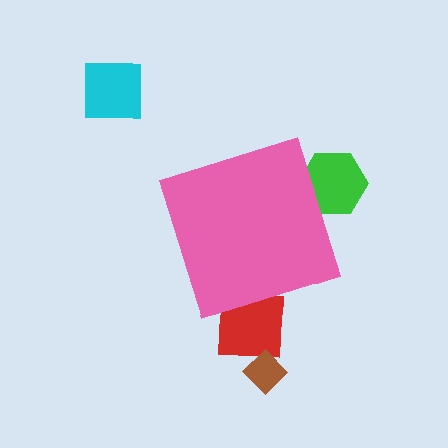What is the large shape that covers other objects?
A pink diamond.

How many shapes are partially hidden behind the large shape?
2 shapes are partially hidden.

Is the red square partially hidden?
Yes, the red square is partially hidden behind the pink diamond.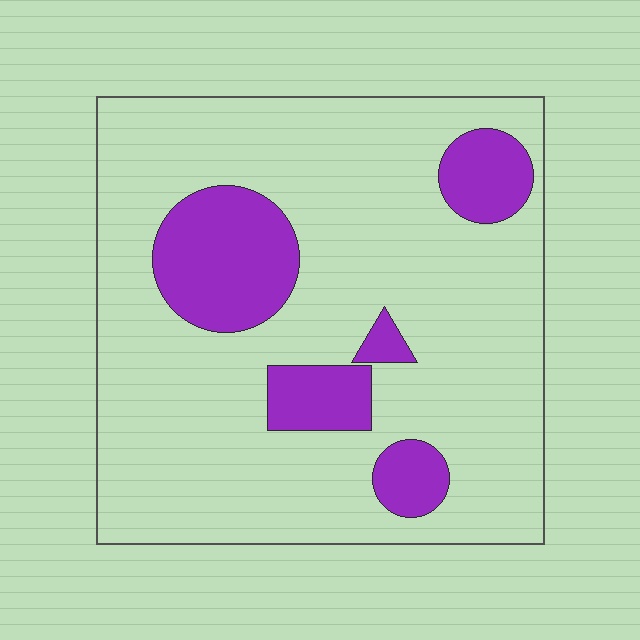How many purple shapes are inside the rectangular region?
5.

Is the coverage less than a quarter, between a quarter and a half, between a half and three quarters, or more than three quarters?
Less than a quarter.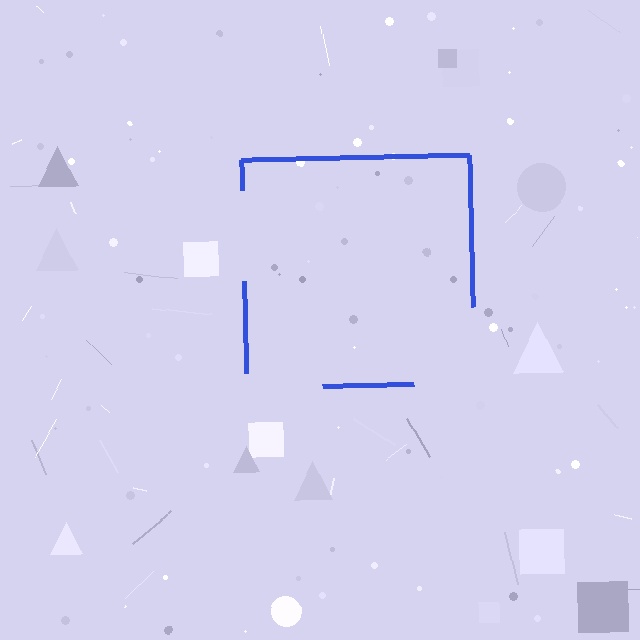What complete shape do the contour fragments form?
The contour fragments form a square.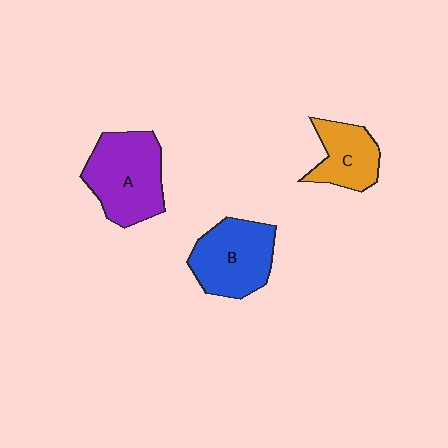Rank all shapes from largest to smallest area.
From largest to smallest: A (purple), B (blue), C (orange).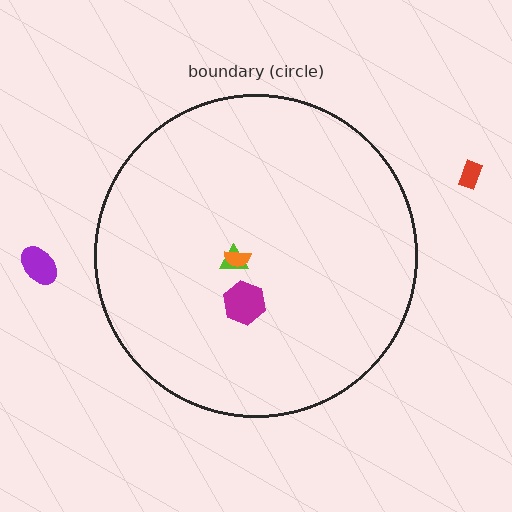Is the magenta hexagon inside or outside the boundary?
Inside.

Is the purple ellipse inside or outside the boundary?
Outside.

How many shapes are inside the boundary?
3 inside, 2 outside.